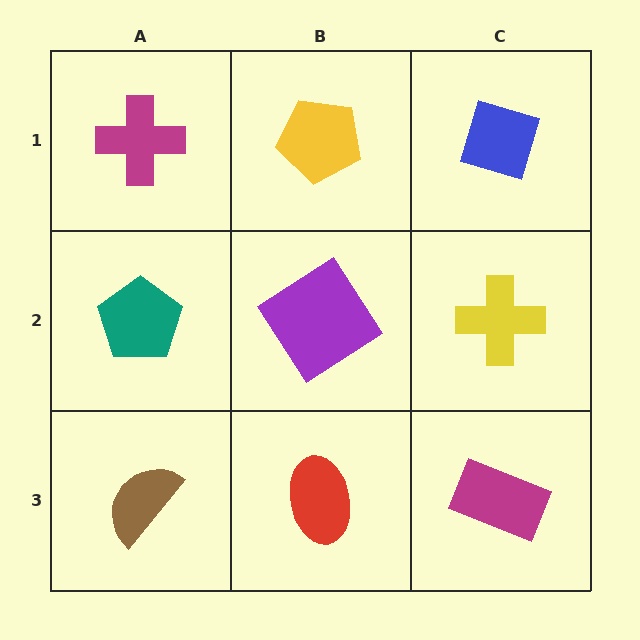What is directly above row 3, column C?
A yellow cross.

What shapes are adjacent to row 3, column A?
A teal pentagon (row 2, column A), a red ellipse (row 3, column B).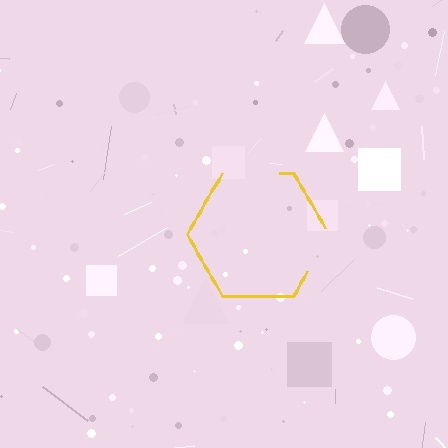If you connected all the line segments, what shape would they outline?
They would outline a hexagon.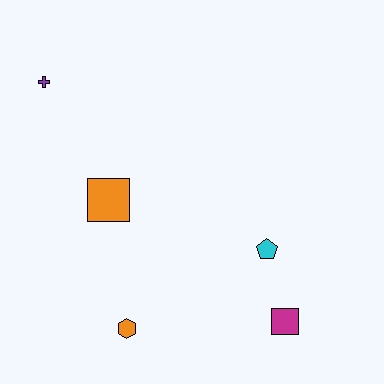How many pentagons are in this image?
There is 1 pentagon.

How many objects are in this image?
There are 5 objects.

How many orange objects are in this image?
There are 2 orange objects.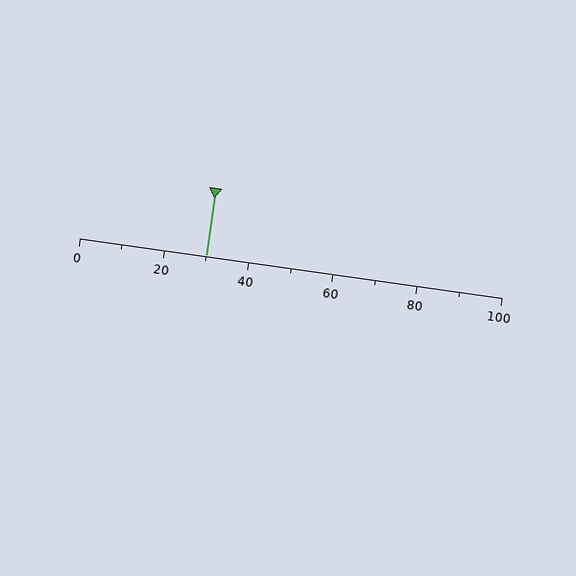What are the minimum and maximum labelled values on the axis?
The axis runs from 0 to 100.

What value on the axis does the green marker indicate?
The marker indicates approximately 30.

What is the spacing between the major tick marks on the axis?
The major ticks are spaced 20 apart.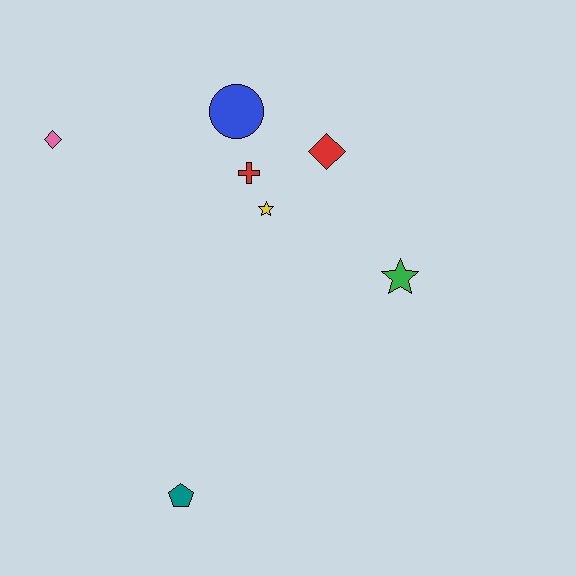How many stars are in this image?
There are 2 stars.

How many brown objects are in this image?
There are no brown objects.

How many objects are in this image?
There are 7 objects.